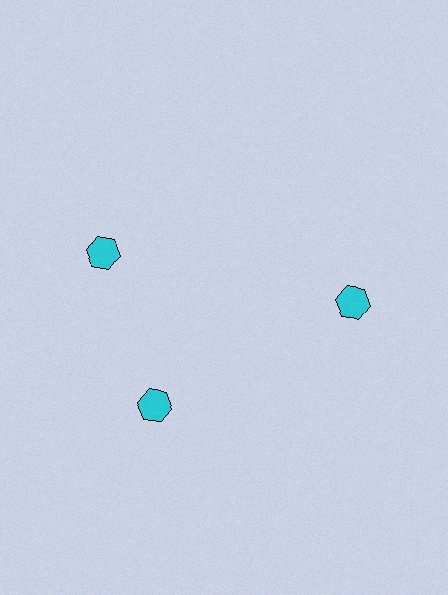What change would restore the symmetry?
The symmetry would be restored by rotating it back into even spacing with its neighbors so that all 3 hexagons sit at equal angles and equal distance from the center.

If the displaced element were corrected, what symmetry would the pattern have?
It would have 3-fold rotational symmetry — the pattern would map onto itself every 120 degrees.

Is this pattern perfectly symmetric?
No. The 3 cyan hexagons are arranged in a ring, but one element near the 11 o'clock position is rotated out of alignment along the ring, breaking the 3-fold rotational symmetry.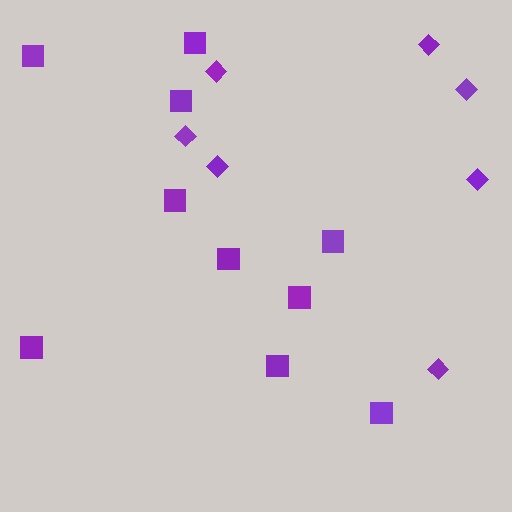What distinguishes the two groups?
There are 2 groups: one group of diamonds (7) and one group of squares (10).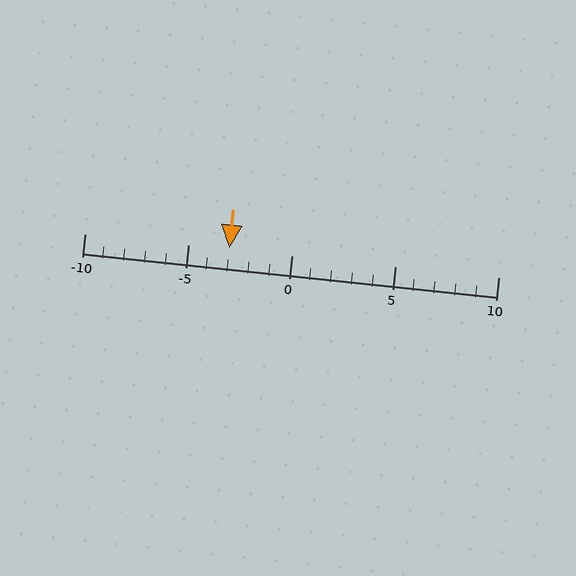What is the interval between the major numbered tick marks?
The major tick marks are spaced 5 units apart.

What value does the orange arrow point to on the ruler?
The orange arrow points to approximately -3.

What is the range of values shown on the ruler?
The ruler shows values from -10 to 10.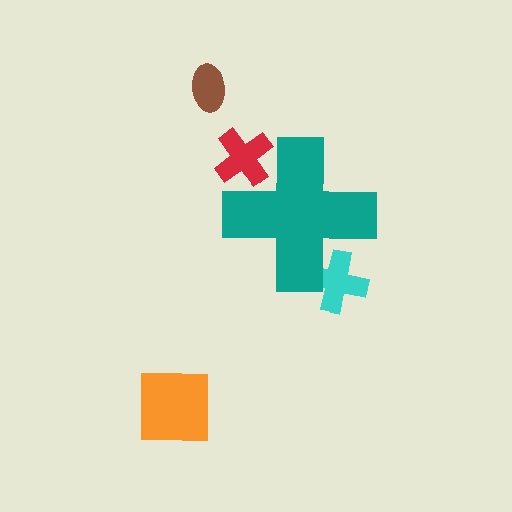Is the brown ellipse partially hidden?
No, the brown ellipse is fully visible.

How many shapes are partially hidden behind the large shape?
2 shapes are partially hidden.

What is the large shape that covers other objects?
A teal cross.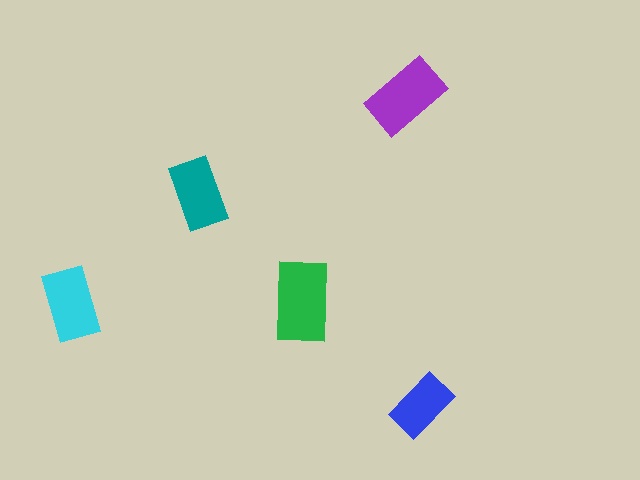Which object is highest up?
The purple rectangle is topmost.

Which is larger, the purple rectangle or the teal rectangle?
The purple one.